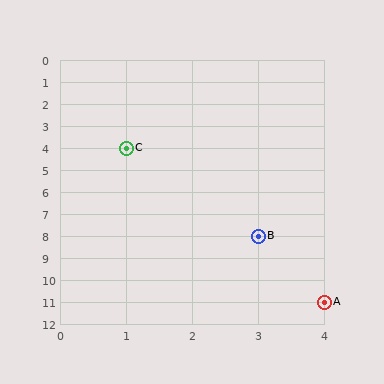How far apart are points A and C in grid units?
Points A and C are 3 columns and 7 rows apart (about 7.6 grid units diagonally).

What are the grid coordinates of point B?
Point B is at grid coordinates (3, 8).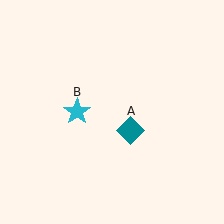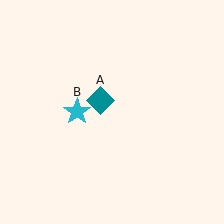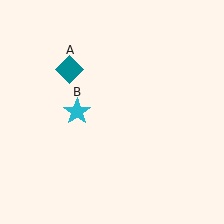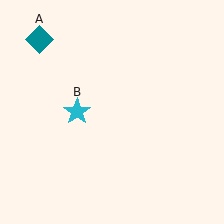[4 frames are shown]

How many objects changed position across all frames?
1 object changed position: teal diamond (object A).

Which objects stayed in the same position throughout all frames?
Cyan star (object B) remained stationary.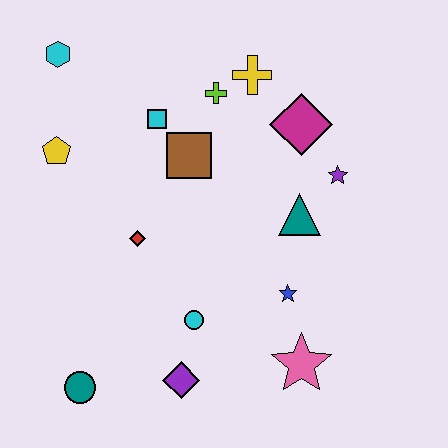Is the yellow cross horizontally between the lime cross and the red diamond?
No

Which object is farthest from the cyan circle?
The cyan hexagon is farthest from the cyan circle.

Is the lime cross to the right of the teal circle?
Yes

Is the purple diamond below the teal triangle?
Yes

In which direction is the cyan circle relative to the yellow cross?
The cyan circle is below the yellow cross.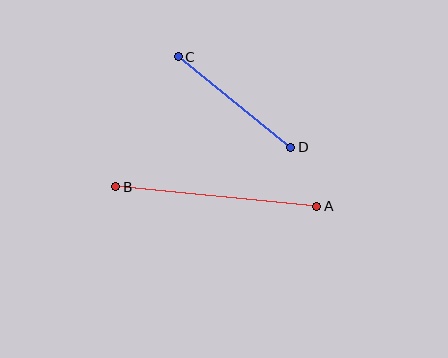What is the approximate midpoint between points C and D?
The midpoint is at approximately (235, 102) pixels.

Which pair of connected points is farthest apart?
Points A and B are farthest apart.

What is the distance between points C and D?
The distance is approximately 145 pixels.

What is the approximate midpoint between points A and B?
The midpoint is at approximately (216, 196) pixels.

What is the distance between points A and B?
The distance is approximately 202 pixels.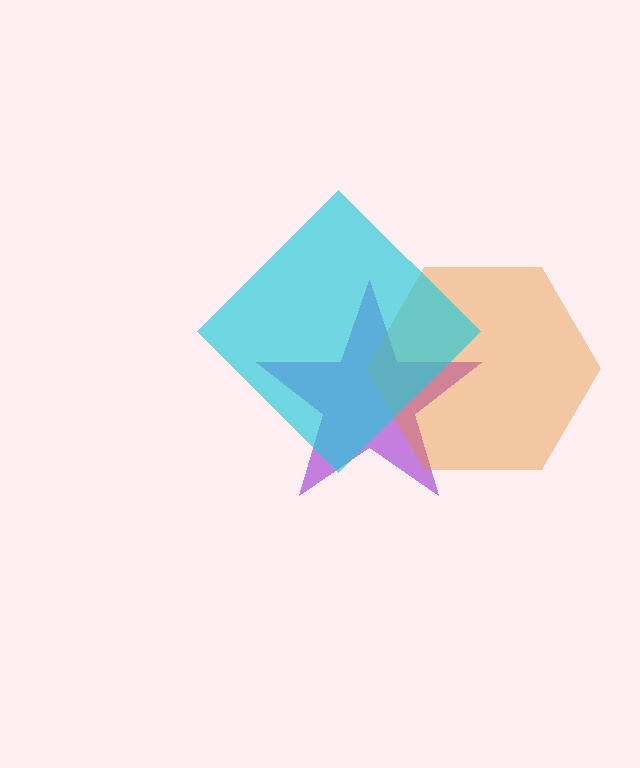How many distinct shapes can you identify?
There are 3 distinct shapes: a purple star, an orange hexagon, a cyan diamond.